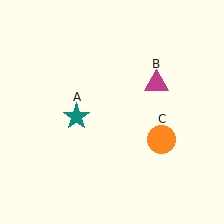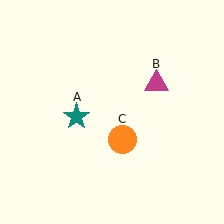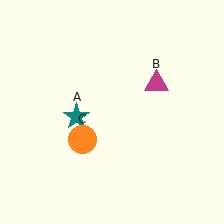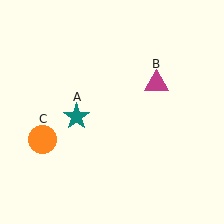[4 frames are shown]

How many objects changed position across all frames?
1 object changed position: orange circle (object C).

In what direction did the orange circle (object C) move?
The orange circle (object C) moved left.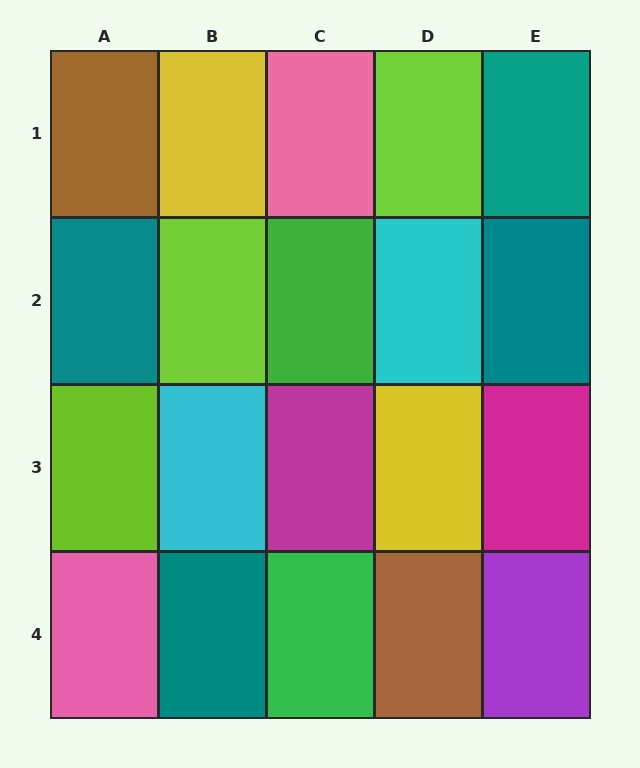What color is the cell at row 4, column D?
Brown.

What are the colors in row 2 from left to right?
Teal, lime, green, cyan, teal.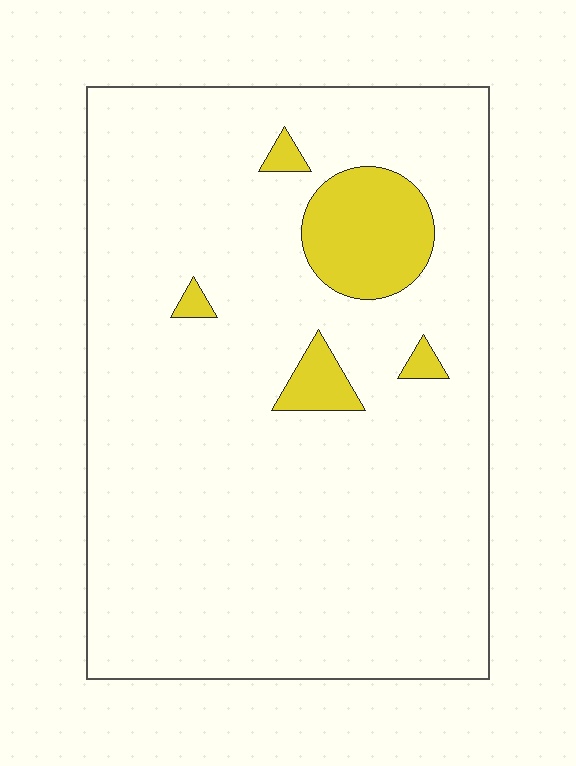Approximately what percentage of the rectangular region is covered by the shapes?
Approximately 10%.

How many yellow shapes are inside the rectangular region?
5.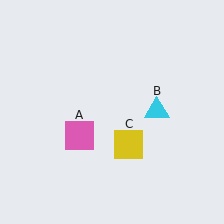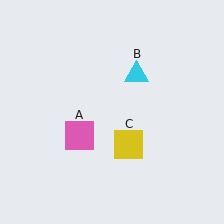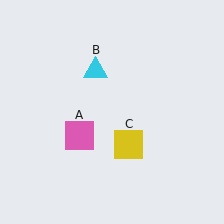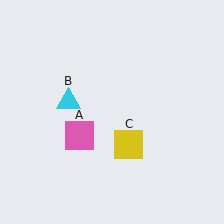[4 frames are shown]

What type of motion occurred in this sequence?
The cyan triangle (object B) rotated counterclockwise around the center of the scene.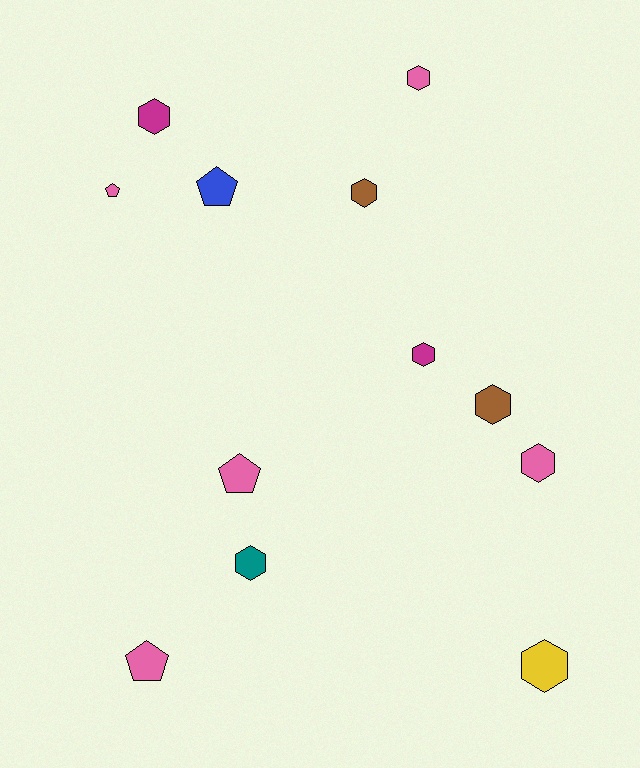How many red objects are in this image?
There are no red objects.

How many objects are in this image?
There are 12 objects.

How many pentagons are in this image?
There are 4 pentagons.